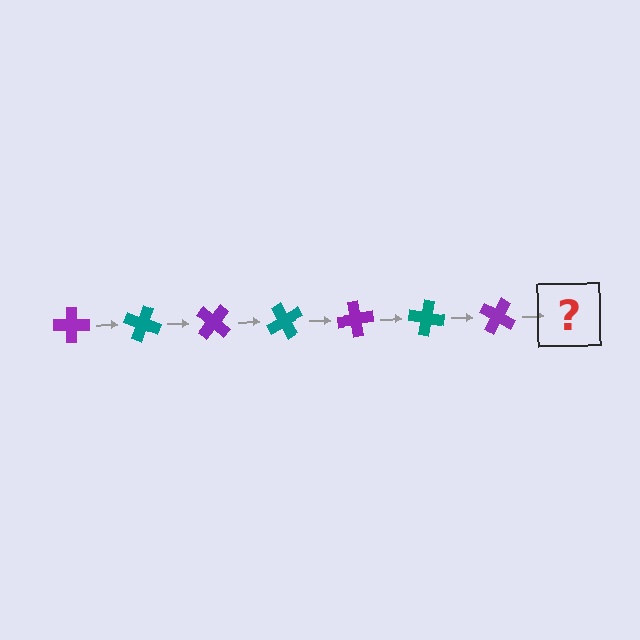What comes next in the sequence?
The next element should be a teal cross, rotated 140 degrees from the start.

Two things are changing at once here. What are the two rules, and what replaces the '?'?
The two rules are that it rotates 20 degrees each step and the color cycles through purple and teal. The '?' should be a teal cross, rotated 140 degrees from the start.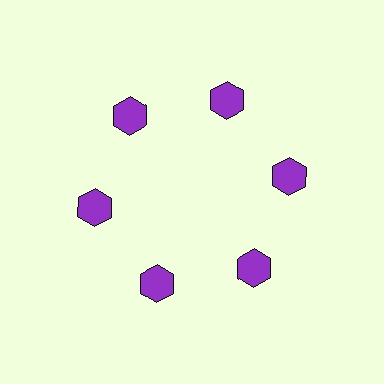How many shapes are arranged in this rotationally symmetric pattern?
There are 6 shapes, arranged in 6 groups of 1.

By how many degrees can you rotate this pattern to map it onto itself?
The pattern maps onto itself every 60 degrees of rotation.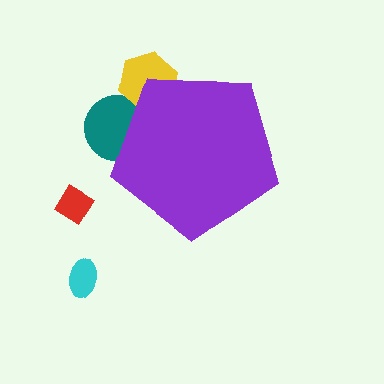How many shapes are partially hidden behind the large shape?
2 shapes are partially hidden.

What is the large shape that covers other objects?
A purple pentagon.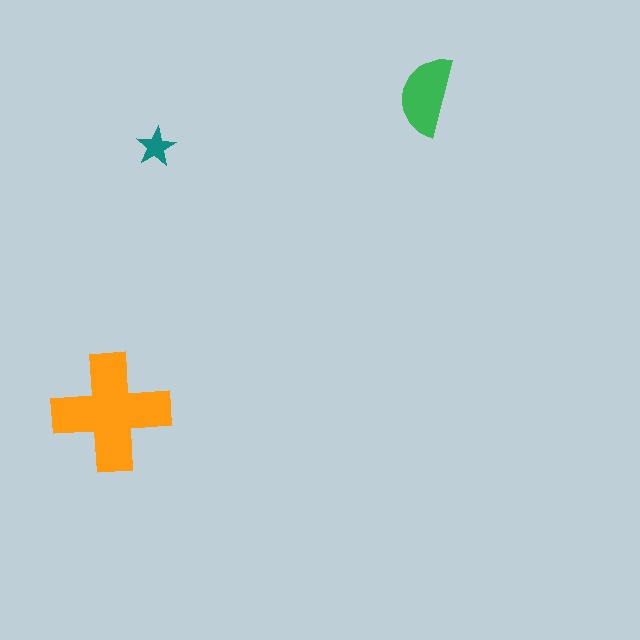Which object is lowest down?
The orange cross is bottommost.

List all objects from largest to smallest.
The orange cross, the green semicircle, the teal star.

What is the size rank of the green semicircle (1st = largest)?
2nd.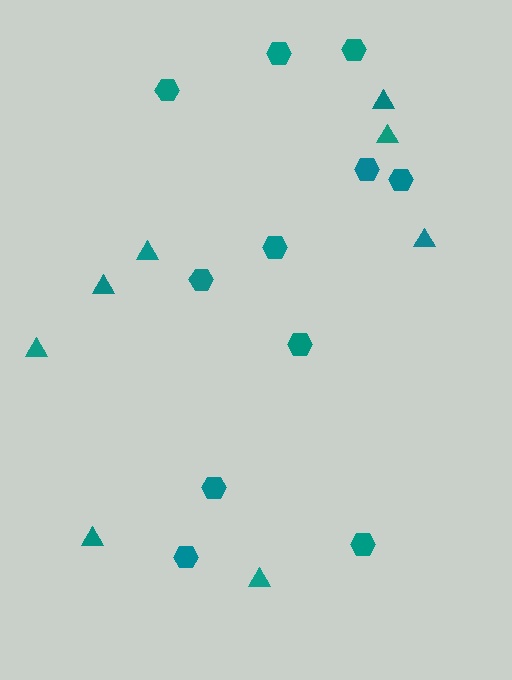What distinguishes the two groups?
There are 2 groups: one group of hexagons (11) and one group of triangles (8).